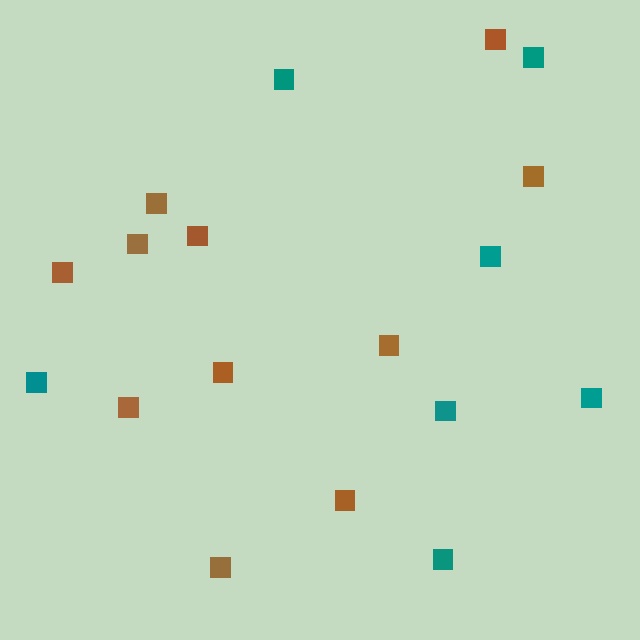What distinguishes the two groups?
There are 2 groups: one group of brown squares (11) and one group of teal squares (7).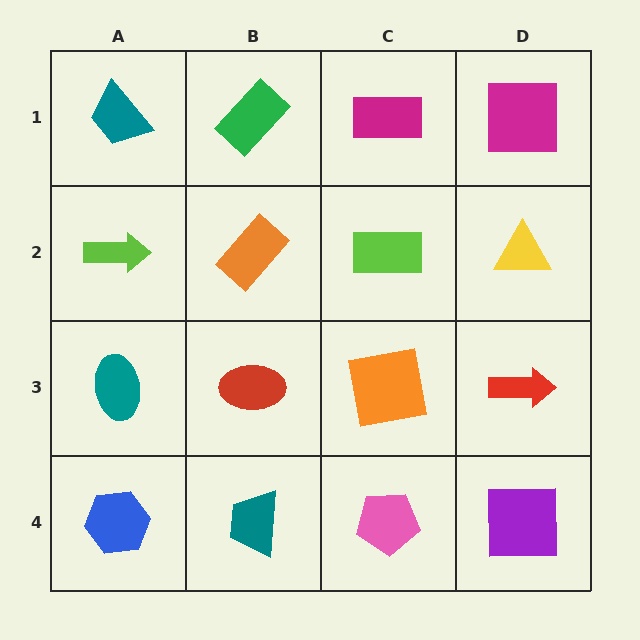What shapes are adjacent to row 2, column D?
A magenta square (row 1, column D), a red arrow (row 3, column D), a lime rectangle (row 2, column C).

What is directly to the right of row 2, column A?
An orange rectangle.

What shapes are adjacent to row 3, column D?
A yellow triangle (row 2, column D), a purple square (row 4, column D), an orange square (row 3, column C).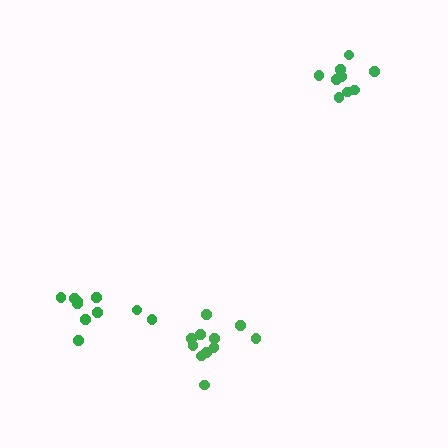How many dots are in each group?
Group 1: 11 dots, Group 2: 10 dots, Group 3: 10 dots (31 total).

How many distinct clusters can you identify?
There are 3 distinct clusters.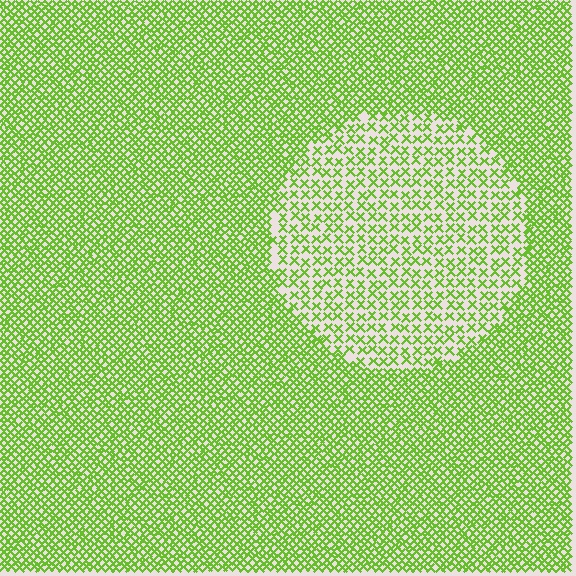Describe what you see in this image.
The image contains small lime elements arranged at two different densities. A circle-shaped region is visible where the elements are less densely packed than the surrounding area.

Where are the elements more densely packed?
The elements are more densely packed outside the circle boundary.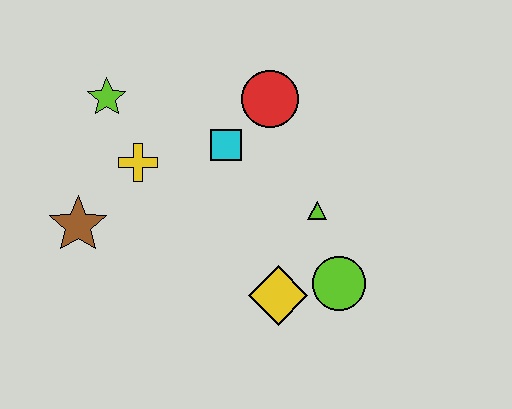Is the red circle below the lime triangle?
No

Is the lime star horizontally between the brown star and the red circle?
Yes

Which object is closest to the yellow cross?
The lime star is closest to the yellow cross.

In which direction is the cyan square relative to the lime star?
The cyan square is to the right of the lime star.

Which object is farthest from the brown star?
The lime circle is farthest from the brown star.